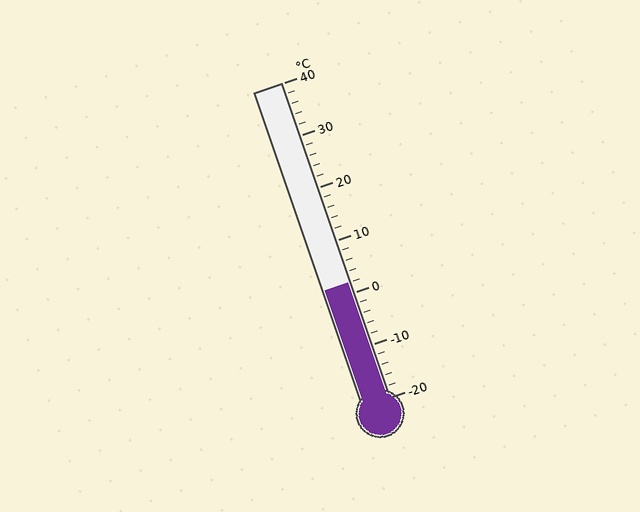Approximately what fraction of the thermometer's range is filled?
The thermometer is filled to approximately 35% of its range.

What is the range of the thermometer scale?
The thermometer scale ranges from -20°C to 40°C.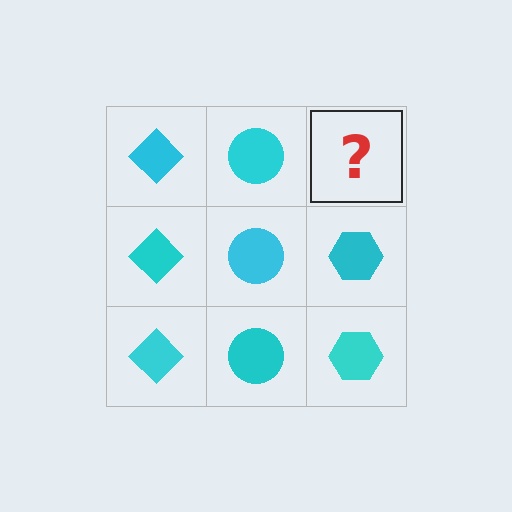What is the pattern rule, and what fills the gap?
The rule is that each column has a consistent shape. The gap should be filled with a cyan hexagon.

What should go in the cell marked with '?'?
The missing cell should contain a cyan hexagon.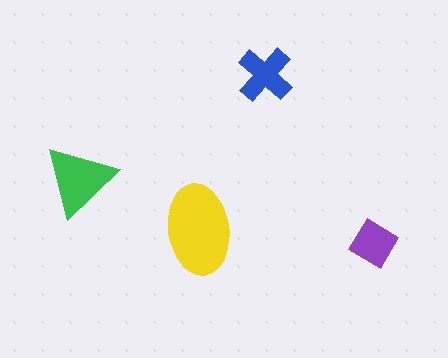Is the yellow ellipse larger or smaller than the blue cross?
Larger.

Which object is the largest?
The yellow ellipse.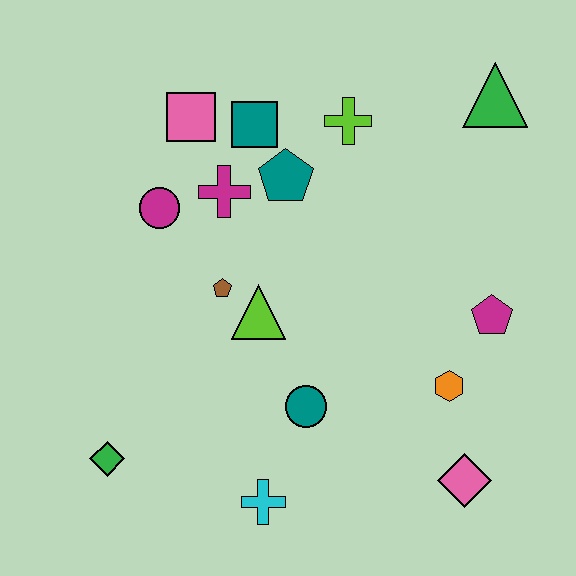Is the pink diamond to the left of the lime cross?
No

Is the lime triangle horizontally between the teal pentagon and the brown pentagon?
Yes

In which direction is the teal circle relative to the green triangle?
The teal circle is below the green triangle.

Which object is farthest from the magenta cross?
The pink diamond is farthest from the magenta cross.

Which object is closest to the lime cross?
The teal pentagon is closest to the lime cross.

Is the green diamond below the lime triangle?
Yes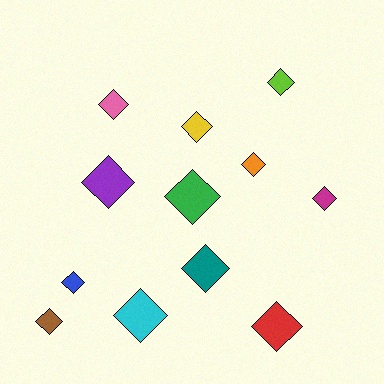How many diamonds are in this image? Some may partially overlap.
There are 12 diamonds.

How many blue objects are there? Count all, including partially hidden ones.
There is 1 blue object.